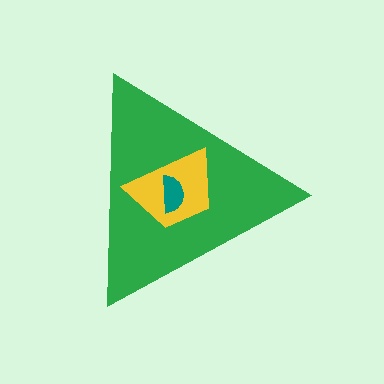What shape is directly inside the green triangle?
The yellow trapezoid.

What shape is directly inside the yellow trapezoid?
The teal semicircle.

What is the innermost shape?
The teal semicircle.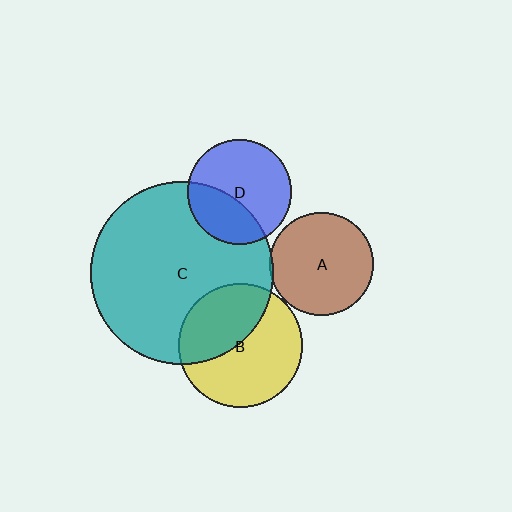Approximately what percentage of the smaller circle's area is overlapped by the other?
Approximately 35%.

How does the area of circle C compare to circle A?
Approximately 3.2 times.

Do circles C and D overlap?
Yes.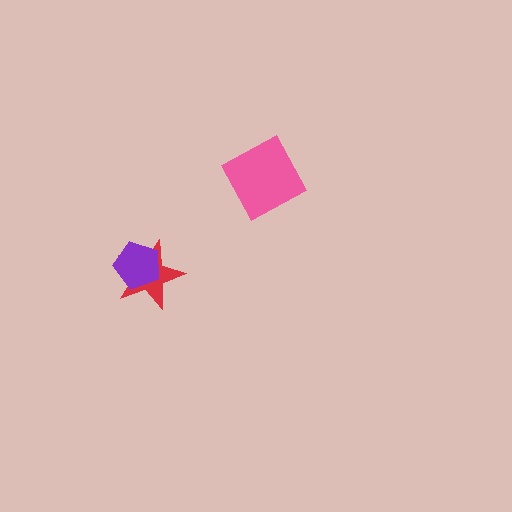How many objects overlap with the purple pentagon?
1 object overlaps with the purple pentagon.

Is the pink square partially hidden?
No, no other shape covers it.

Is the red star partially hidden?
Yes, it is partially covered by another shape.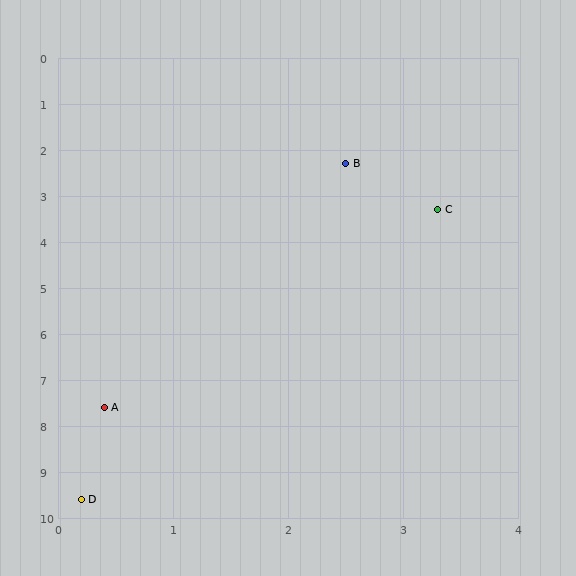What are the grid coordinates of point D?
Point D is at approximately (0.2, 9.6).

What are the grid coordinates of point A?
Point A is at approximately (0.4, 7.6).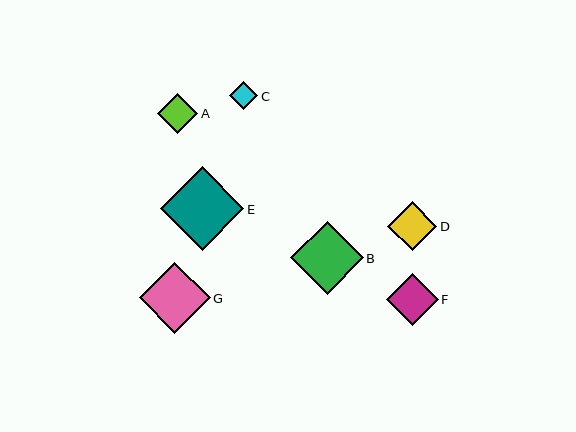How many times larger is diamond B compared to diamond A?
Diamond B is approximately 1.8 times the size of diamond A.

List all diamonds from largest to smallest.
From largest to smallest: E, B, G, F, D, A, C.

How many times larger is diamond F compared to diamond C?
Diamond F is approximately 1.8 times the size of diamond C.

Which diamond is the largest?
Diamond E is the largest with a size of approximately 84 pixels.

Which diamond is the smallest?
Diamond C is the smallest with a size of approximately 28 pixels.